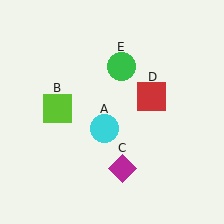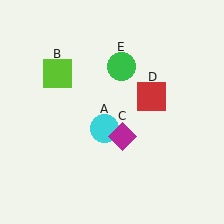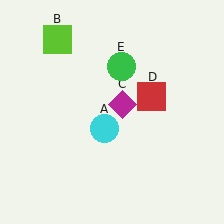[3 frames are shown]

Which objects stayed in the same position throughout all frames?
Cyan circle (object A) and red square (object D) and green circle (object E) remained stationary.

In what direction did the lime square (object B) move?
The lime square (object B) moved up.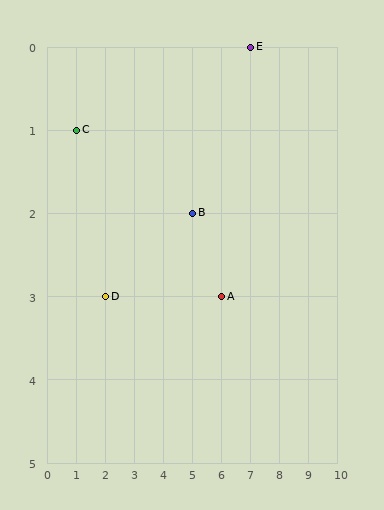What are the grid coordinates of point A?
Point A is at grid coordinates (6, 3).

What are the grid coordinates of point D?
Point D is at grid coordinates (2, 3).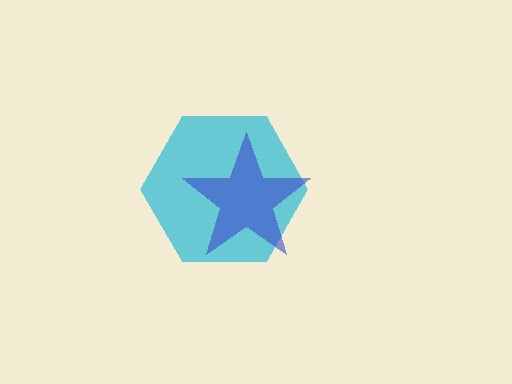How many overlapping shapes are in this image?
There are 2 overlapping shapes in the image.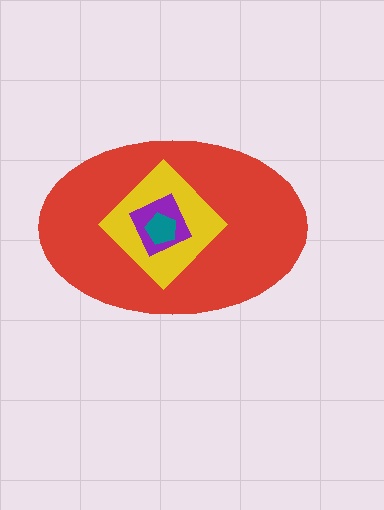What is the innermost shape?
The teal pentagon.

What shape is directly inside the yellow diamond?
The purple square.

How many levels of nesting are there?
4.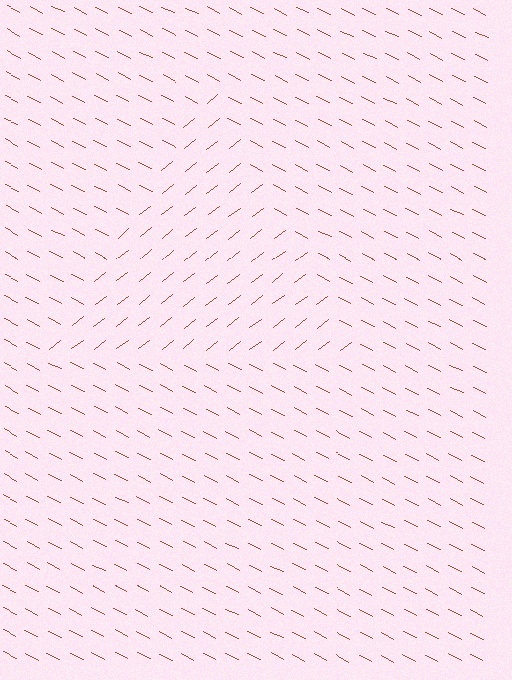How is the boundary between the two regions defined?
The boundary is defined purely by a change in line orientation (approximately 65 degrees difference). All lines are the same color and thickness.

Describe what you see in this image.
The image is filled with small brown line segments. A triangle region in the image has lines oriented differently from the surrounding lines, creating a visible texture boundary.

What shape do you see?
I see a triangle.